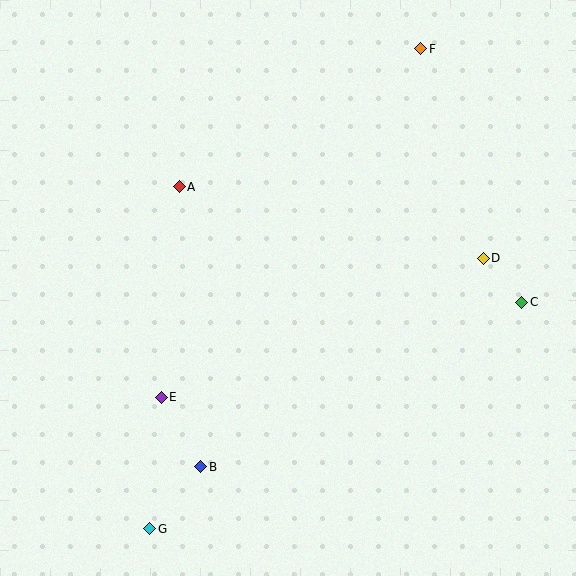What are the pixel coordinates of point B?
Point B is at (201, 467).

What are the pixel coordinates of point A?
Point A is at (179, 187).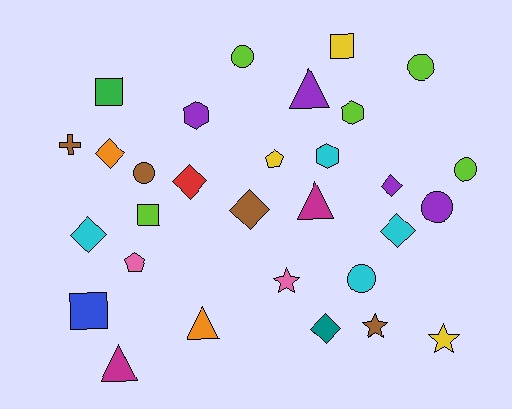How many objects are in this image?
There are 30 objects.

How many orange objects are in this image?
There are 2 orange objects.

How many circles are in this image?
There are 6 circles.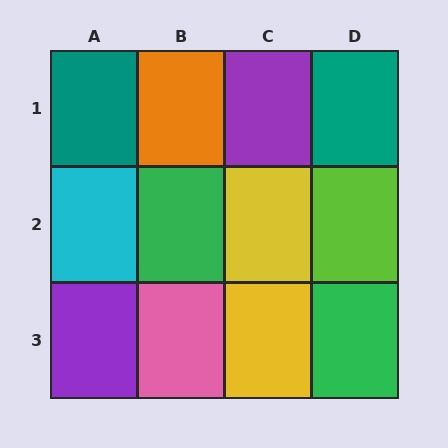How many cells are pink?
1 cell is pink.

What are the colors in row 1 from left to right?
Teal, orange, purple, teal.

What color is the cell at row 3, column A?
Purple.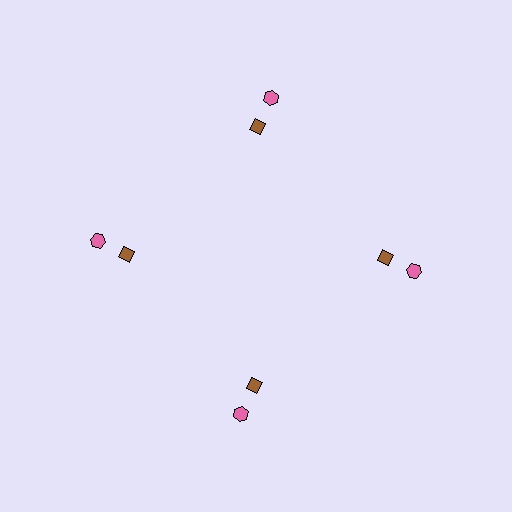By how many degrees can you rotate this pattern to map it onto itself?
The pattern maps onto itself every 90 degrees of rotation.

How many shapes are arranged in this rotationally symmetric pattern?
There are 8 shapes, arranged in 4 groups of 2.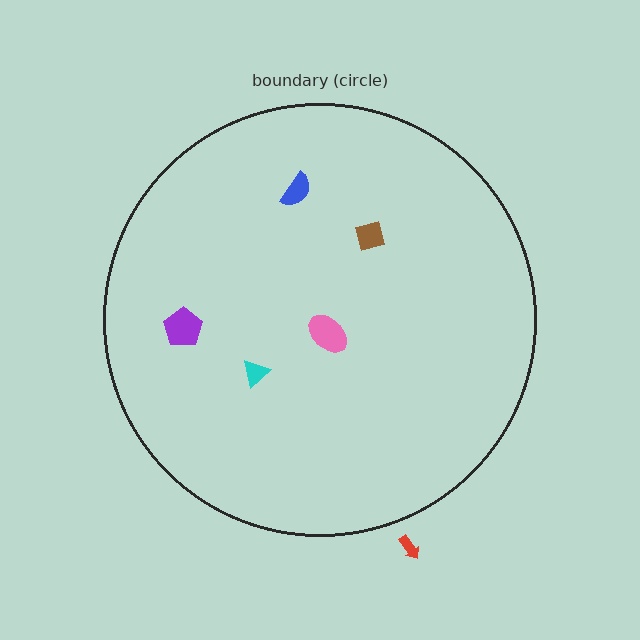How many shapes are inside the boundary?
5 inside, 1 outside.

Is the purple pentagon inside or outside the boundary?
Inside.